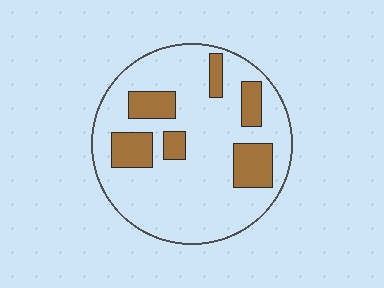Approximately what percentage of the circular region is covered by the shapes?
Approximately 20%.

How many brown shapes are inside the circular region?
6.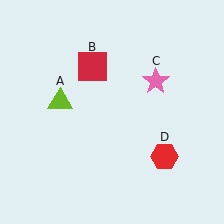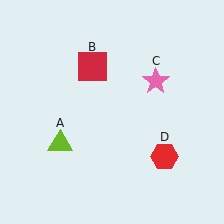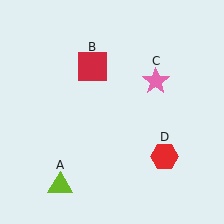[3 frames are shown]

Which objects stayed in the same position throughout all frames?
Red square (object B) and pink star (object C) and red hexagon (object D) remained stationary.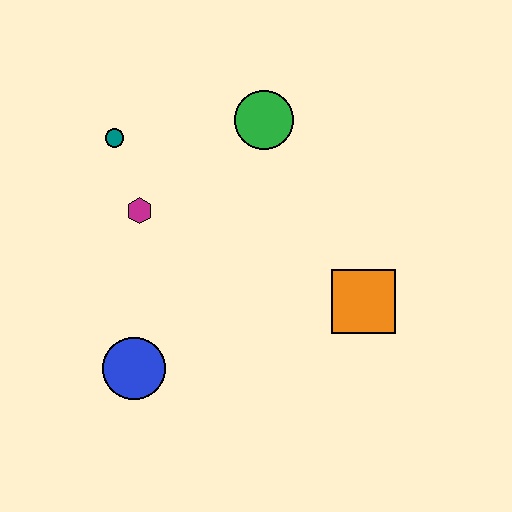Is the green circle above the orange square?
Yes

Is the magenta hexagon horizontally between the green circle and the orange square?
No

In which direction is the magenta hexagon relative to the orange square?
The magenta hexagon is to the left of the orange square.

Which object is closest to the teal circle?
The magenta hexagon is closest to the teal circle.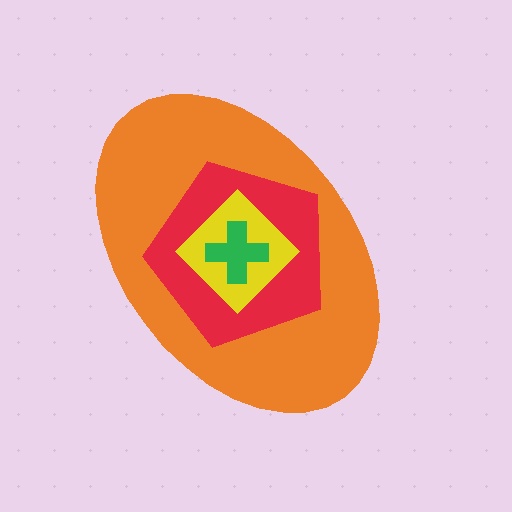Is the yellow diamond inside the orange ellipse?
Yes.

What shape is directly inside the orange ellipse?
The red pentagon.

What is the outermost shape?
The orange ellipse.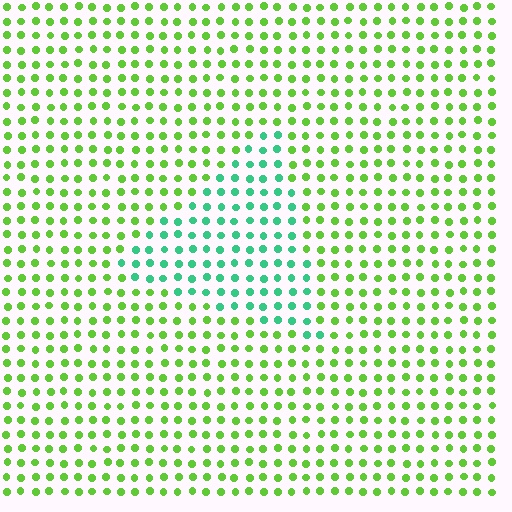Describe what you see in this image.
The image is filled with small lime elements in a uniform arrangement. A triangle-shaped region is visible where the elements are tinted to a slightly different hue, forming a subtle color boundary.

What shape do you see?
I see a triangle.